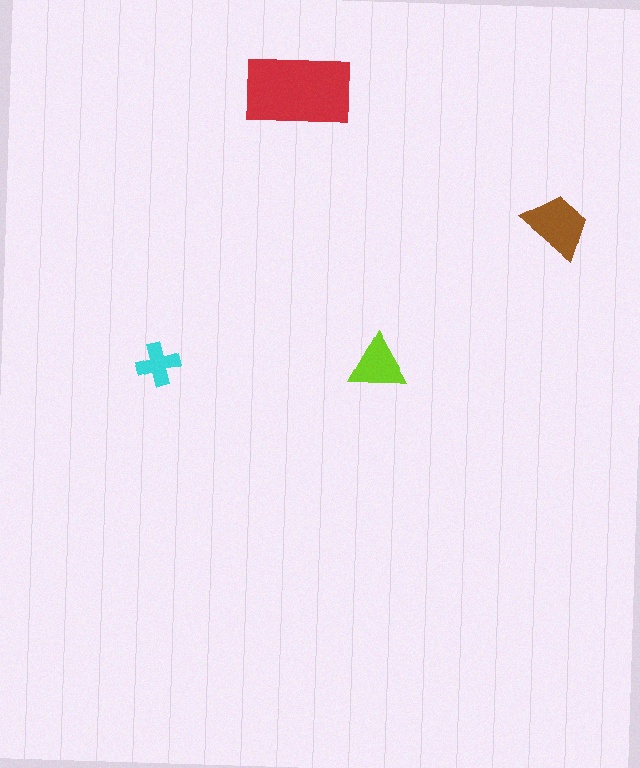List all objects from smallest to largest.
The cyan cross, the lime triangle, the brown trapezoid, the red rectangle.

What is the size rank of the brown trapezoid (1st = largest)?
2nd.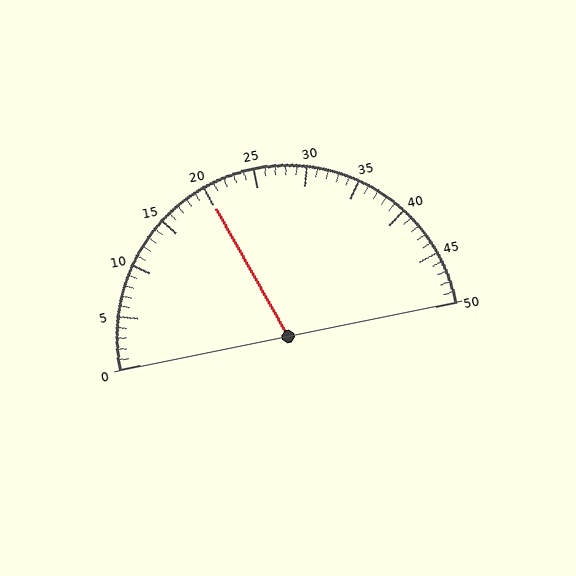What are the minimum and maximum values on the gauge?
The gauge ranges from 0 to 50.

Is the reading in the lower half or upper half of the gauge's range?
The reading is in the lower half of the range (0 to 50).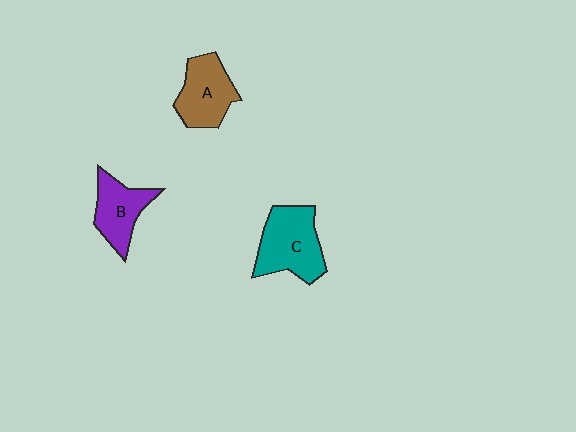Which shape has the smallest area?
Shape B (purple).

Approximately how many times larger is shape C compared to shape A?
Approximately 1.2 times.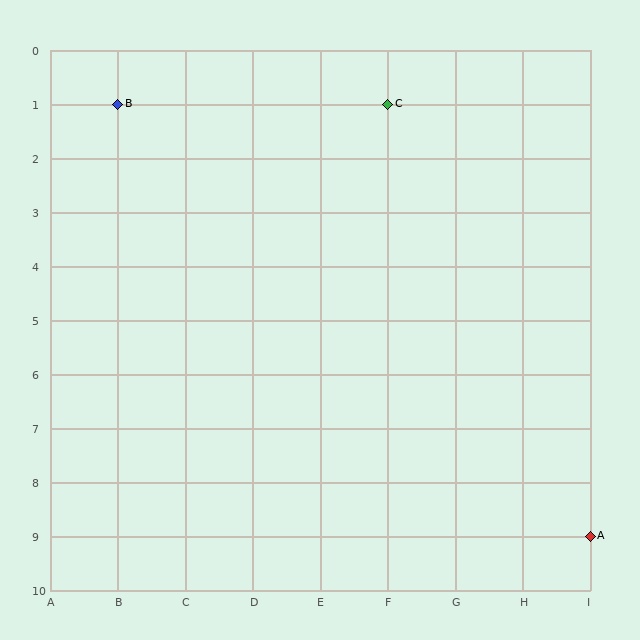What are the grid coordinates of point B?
Point B is at grid coordinates (B, 1).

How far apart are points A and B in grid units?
Points A and B are 7 columns and 8 rows apart (about 10.6 grid units diagonally).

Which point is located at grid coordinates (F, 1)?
Point C is at (F, 1).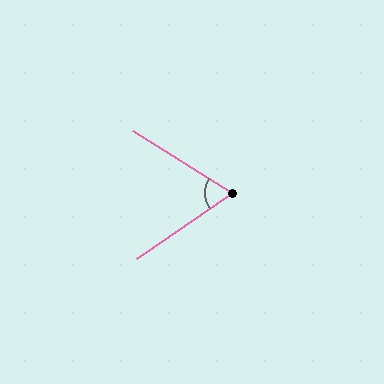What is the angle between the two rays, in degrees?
Approximately 67 degrees.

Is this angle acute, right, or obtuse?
It is acute.